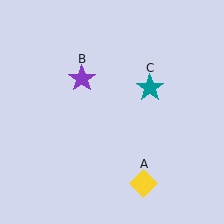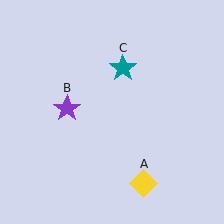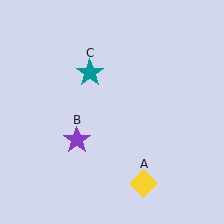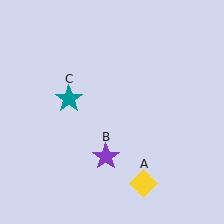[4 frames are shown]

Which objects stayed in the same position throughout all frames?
Yellow diamond (object A) remained stationary.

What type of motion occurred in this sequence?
The purple star (object B), teal star (object C) rotated counterclockwise around the center of the scene.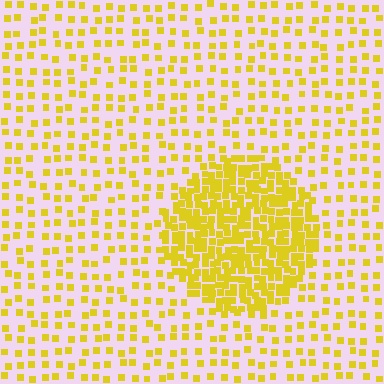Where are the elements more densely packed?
The elements are more densely packed inside the circle boundary.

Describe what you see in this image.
The image contains small yellow elements arranged at two different densities. A circle-shaped region is visible where the elements are more densely packed than the surrounding area.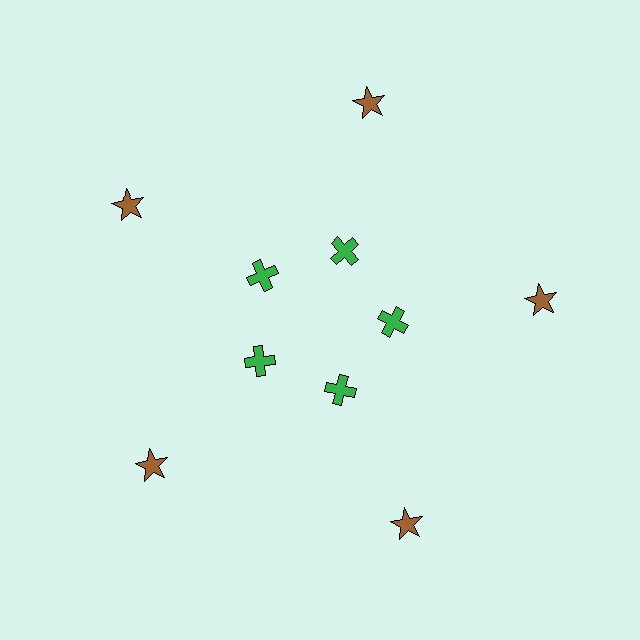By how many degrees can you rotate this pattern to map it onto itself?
The pattern maps onto itself every 72 degrees of rotation.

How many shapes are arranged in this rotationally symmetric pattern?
There are 10 shapes, arranged in 5 groups of 2.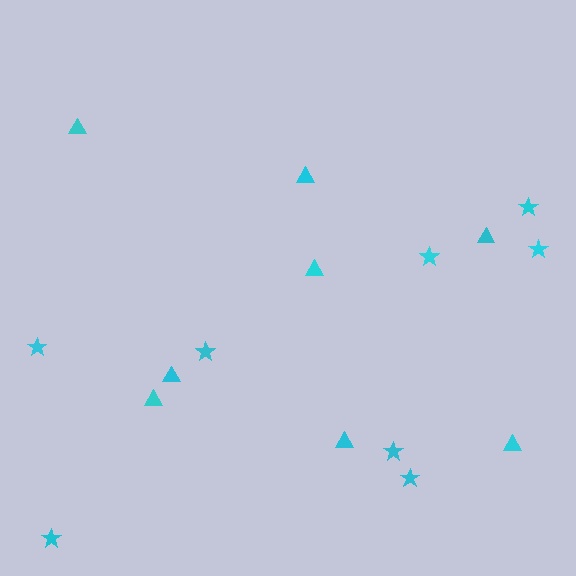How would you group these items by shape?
There are 2 groups: one group of triangles (8) and one group of stars (8).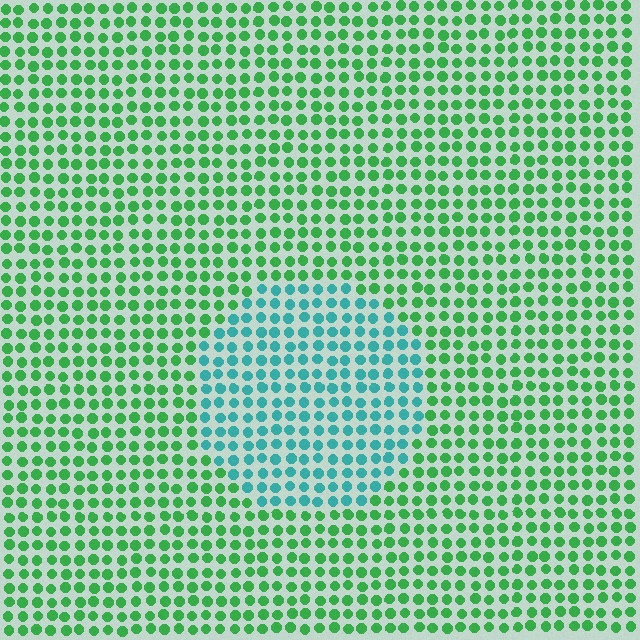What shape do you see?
I see a circle.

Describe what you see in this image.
The image is filled with small green elements in a uniform arrangement. A circle-shaped region is visible where the elements are tinted to a slightly different hue, forming a subtle color boundary.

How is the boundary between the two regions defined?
The boundary is defined purely by a slight shift in hue (about 48 degrees). Spacing, size, and orientation are identical on both sides.